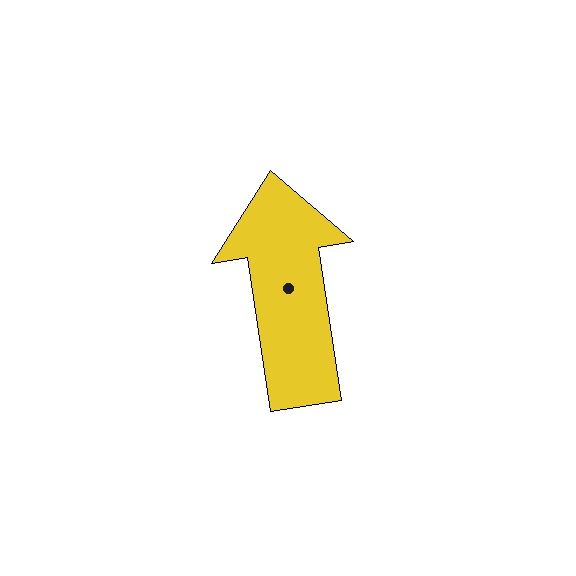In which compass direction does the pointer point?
North.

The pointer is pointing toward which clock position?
Roughly 12 o'clock.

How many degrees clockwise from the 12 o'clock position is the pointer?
Approximately 351 degrees.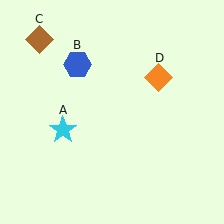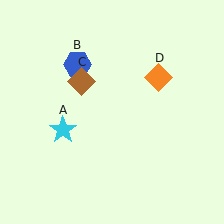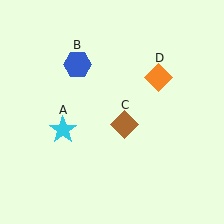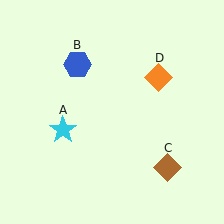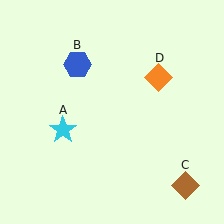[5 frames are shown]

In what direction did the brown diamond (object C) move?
The brown diamond (object C) moved down and to the right.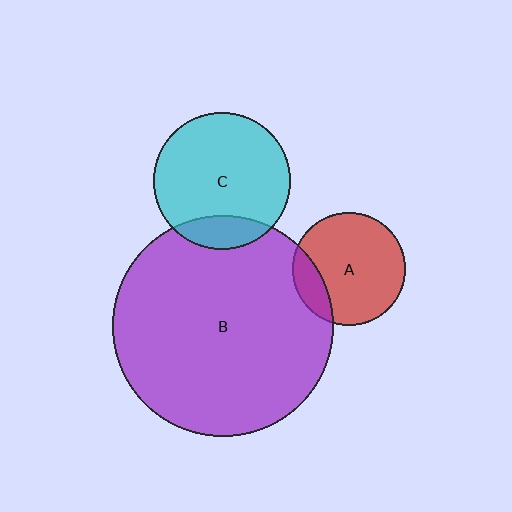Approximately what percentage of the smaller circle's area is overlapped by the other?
Approximately 15%.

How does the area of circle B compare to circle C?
Approximately 2.6 times.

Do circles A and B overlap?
Yes.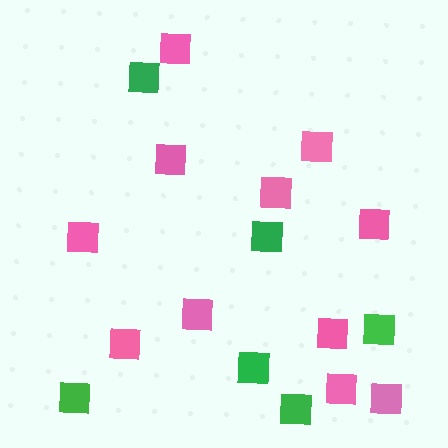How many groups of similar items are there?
There are 2 groups: one group of pink squares (11) and one group of green squares (6).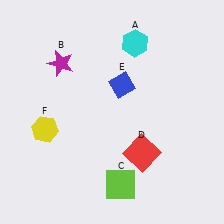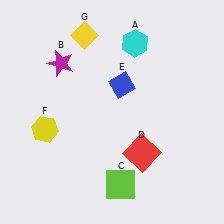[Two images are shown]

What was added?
A yellow diamond (G) was added in Image 2.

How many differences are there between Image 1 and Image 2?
There is 1 difference between the two images.